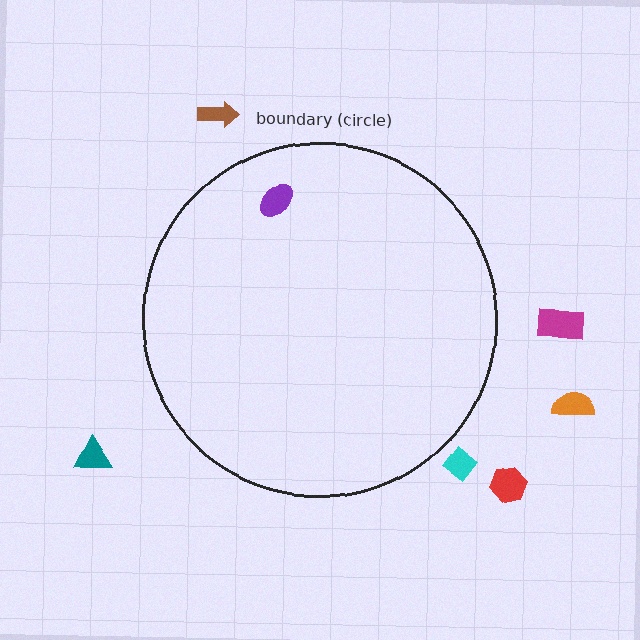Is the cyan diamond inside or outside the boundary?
Outside.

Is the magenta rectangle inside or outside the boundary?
Outside.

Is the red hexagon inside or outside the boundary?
Outside.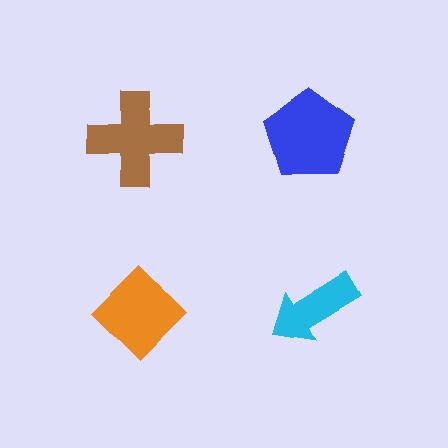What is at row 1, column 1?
A brown cross.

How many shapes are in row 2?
2 shapes.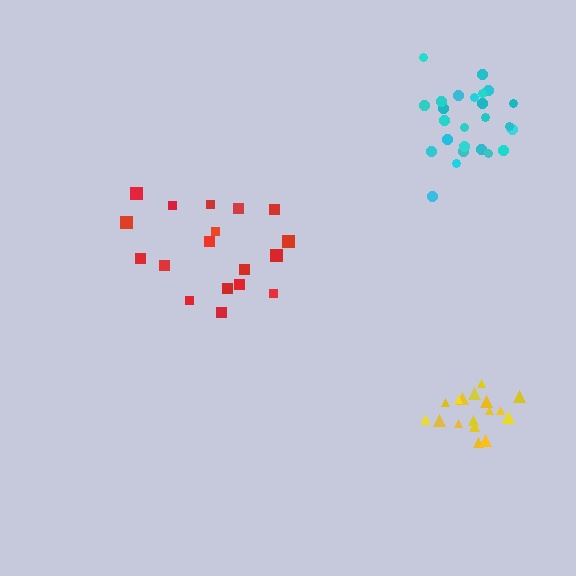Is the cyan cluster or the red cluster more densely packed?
Cyan.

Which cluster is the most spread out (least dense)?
Red.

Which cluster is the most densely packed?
Cyan.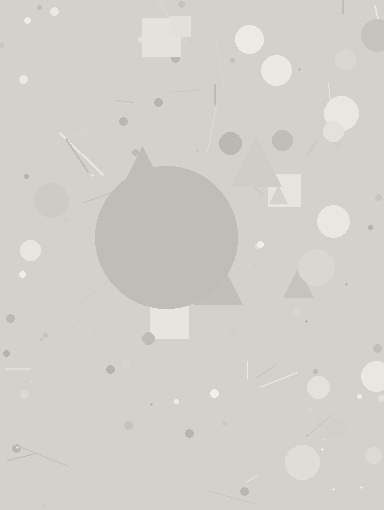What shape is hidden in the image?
A circle is hidden in the image.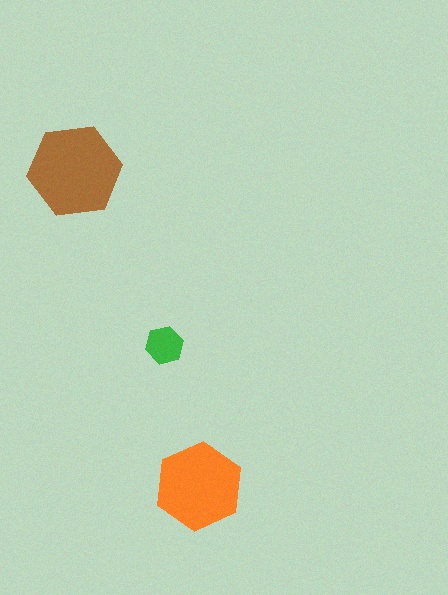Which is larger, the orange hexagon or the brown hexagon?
The brown one.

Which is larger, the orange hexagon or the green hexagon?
The orange one.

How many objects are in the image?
There are 3 objects in the image.